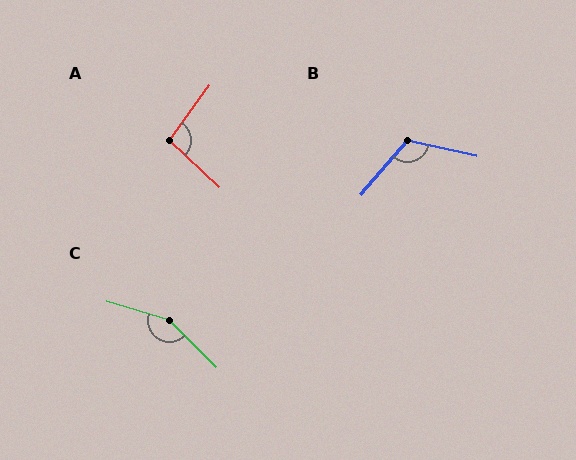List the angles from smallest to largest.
A (97°), B (118°), C (152°).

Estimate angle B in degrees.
Approximately 118 degrees.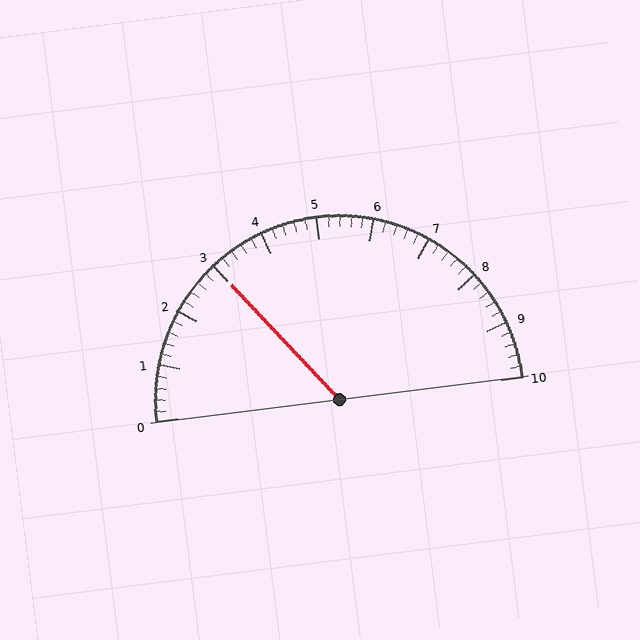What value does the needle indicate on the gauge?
The needle indicates approximately 3.0.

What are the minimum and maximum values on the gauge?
The gauge ranges from 0 to 10.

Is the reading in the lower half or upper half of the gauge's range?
The reading is in the lower half of the range (0 to 10).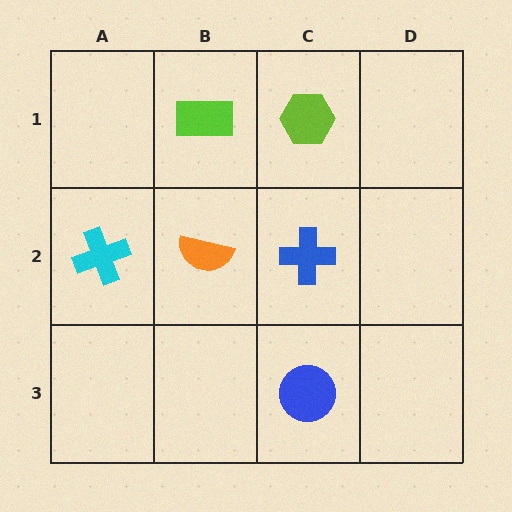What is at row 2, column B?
An orange semicircle.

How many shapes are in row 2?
3 shapes.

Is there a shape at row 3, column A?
No, that cell is empty.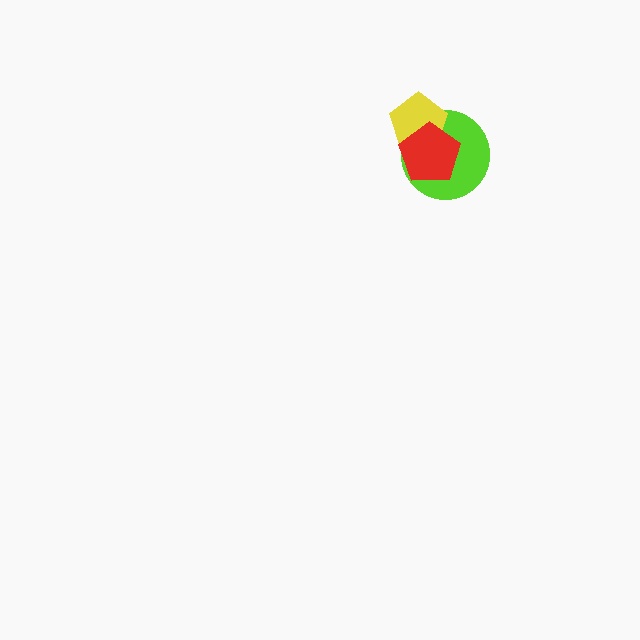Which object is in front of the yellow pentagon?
The red pentagon is in front of the yellow pentagon.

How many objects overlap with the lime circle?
2 objects overlap with the lime circle.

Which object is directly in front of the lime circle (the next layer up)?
The yellow pentagon is directly in front of the lime circle.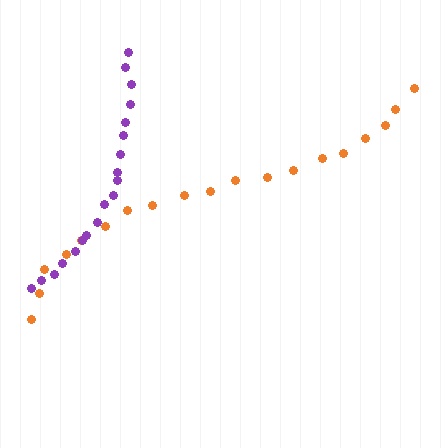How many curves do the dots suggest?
There are 2 distinct paths.